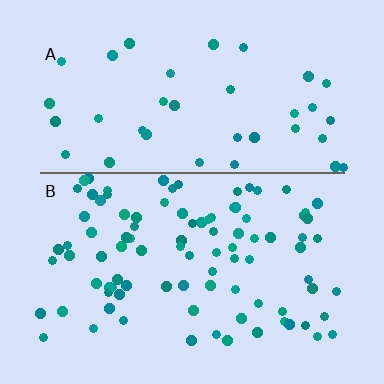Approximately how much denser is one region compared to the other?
Approximately 2.4× — region B over region A.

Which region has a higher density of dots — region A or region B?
B (the bottom).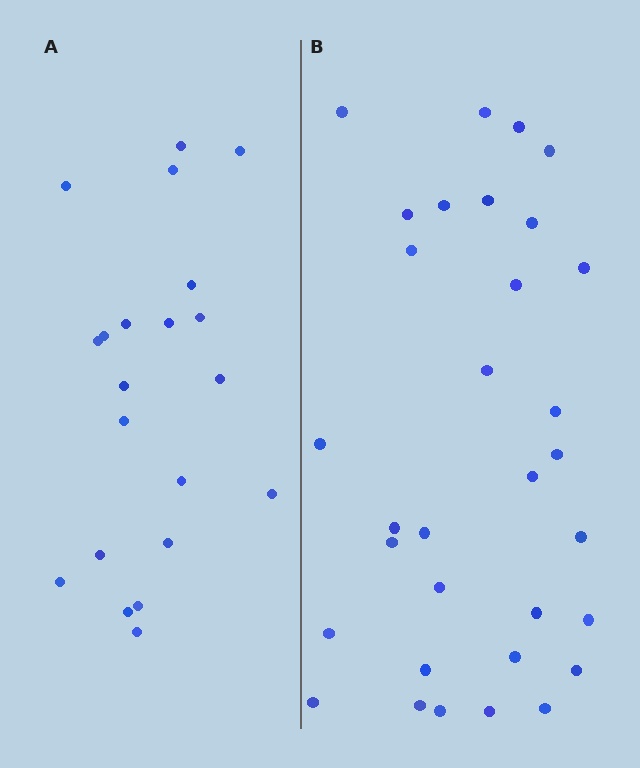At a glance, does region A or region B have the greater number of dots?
Region B (the right region) has more dots.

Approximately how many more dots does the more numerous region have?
Region B has roughly 12 or so more dots than region A.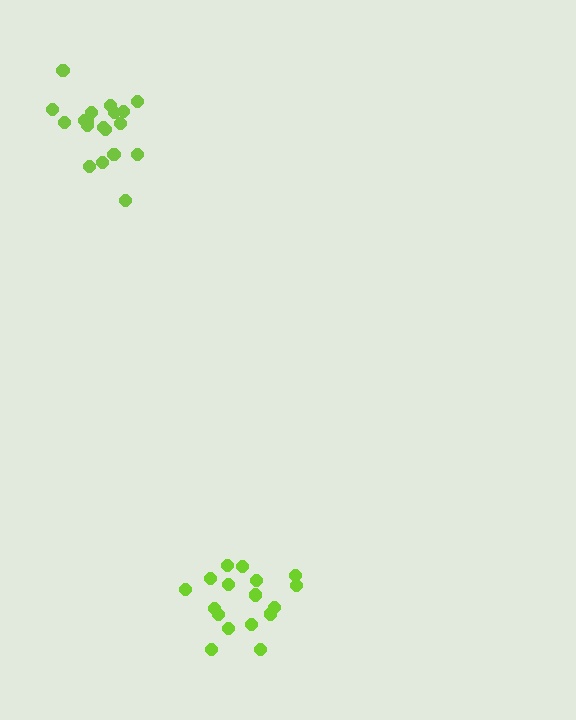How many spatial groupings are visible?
There are 2 spatial groupings.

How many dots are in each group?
Group 1: 17 dots, Group 2: 19 dots (36 total).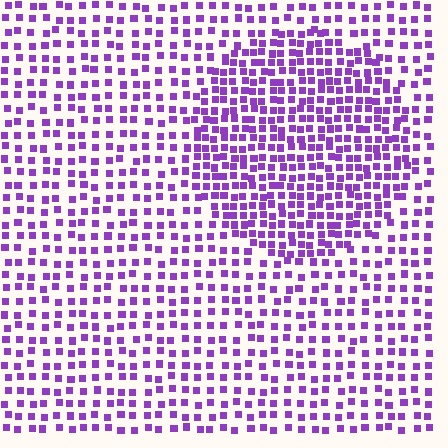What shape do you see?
I see a circle.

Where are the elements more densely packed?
The elements are more densely packed inside the circle boundary.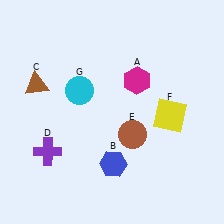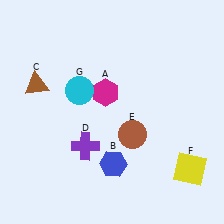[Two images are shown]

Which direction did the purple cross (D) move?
The purple cross (D) moved right.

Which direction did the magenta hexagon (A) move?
The magenta hexagon (A) moved left.